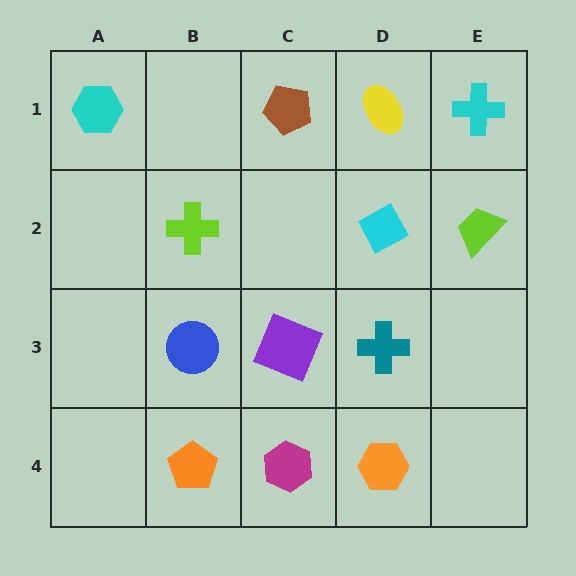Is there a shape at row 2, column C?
No, that cell is empty.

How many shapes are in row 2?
3 shapes.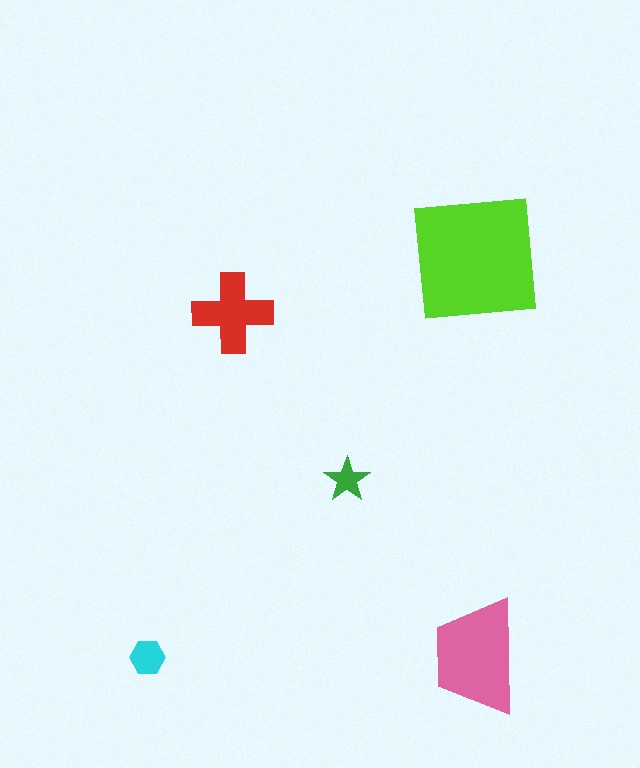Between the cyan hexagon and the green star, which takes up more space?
The cyan hexagon.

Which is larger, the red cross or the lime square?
The lime square.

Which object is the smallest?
The green star.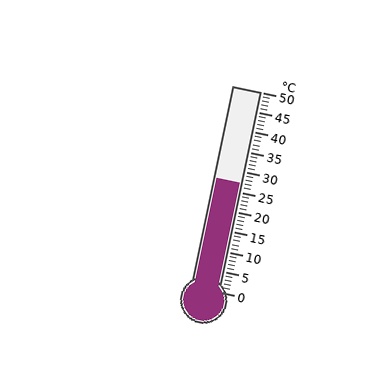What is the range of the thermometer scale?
The thermometer scale ranges from 0°C to 50°C.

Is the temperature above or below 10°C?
The temperature is above 10°C.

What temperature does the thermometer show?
The thermometer shows approximately 27°C.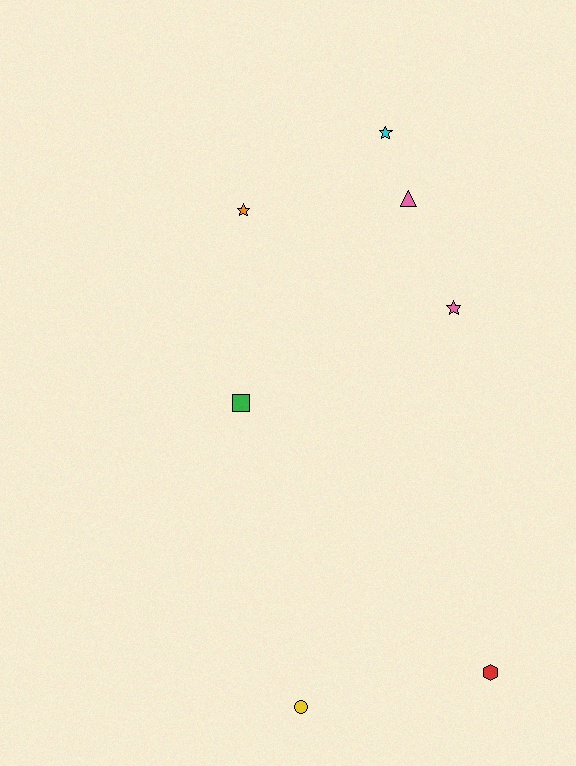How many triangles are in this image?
There is 1 triangle.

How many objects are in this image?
There are 7 objects.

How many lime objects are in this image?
There are no lime objects.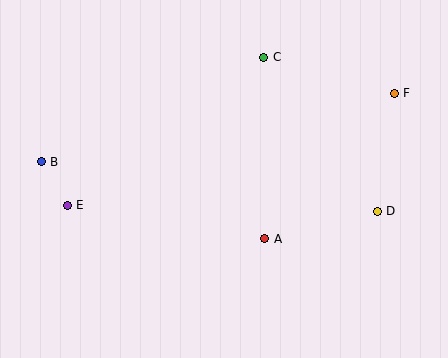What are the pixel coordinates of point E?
Point E is at (67, 205).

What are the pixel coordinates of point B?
Point B is at (41, 162).